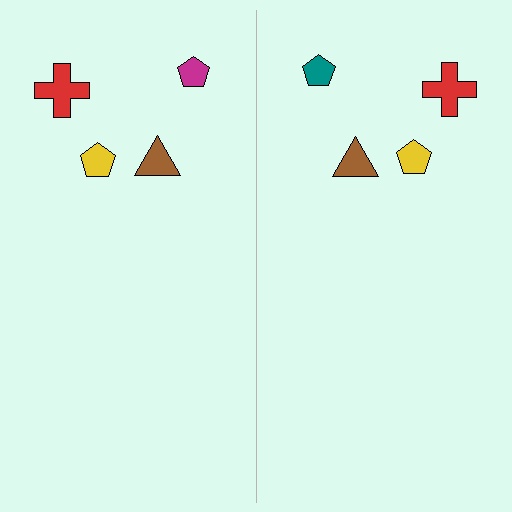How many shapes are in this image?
There are 8 shapes in this image.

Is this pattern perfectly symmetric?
No, the pattern is not perfectly symmetric. The teal pentagon on the right side breaks the symmetry — its mirror counterpart is magenta.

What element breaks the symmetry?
The teal pentagon on the right side breaks the symmetry — its mirror counterpart is magenta.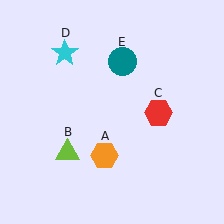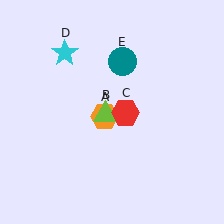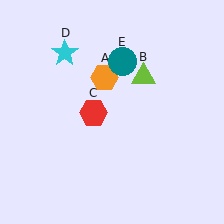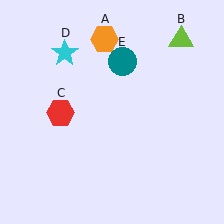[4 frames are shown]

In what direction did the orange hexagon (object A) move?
The orange hexagon (object A) moved up.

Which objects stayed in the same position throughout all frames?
Cyan star (object D) and teal circle (object E) remained stationary.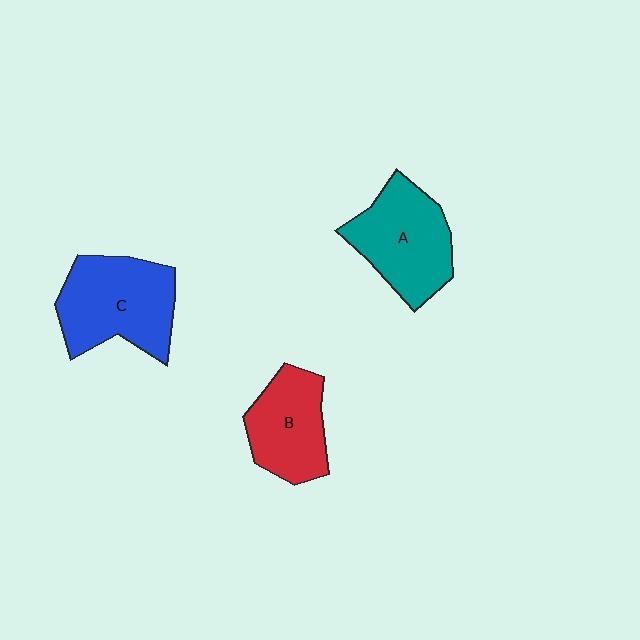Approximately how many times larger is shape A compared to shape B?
Approximately 1.2 times.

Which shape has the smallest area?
Shape B (red).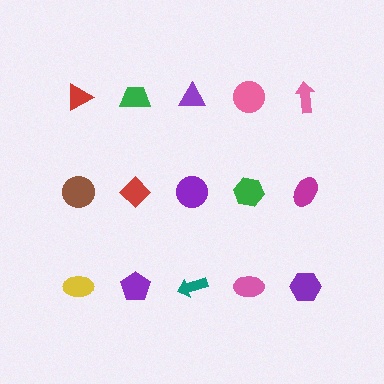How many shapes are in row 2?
5 shapes.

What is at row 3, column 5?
A purple hexagon.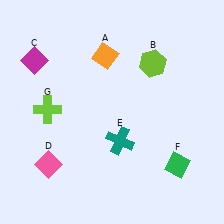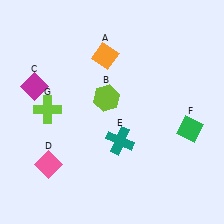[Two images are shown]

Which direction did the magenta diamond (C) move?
The magenta diamond (C) moved down.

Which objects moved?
The objects that moved are: the lime hexagon (B), the magenta diamond (C), the green diamond (F).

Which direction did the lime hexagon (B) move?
The lime hexagon (B) moved left.